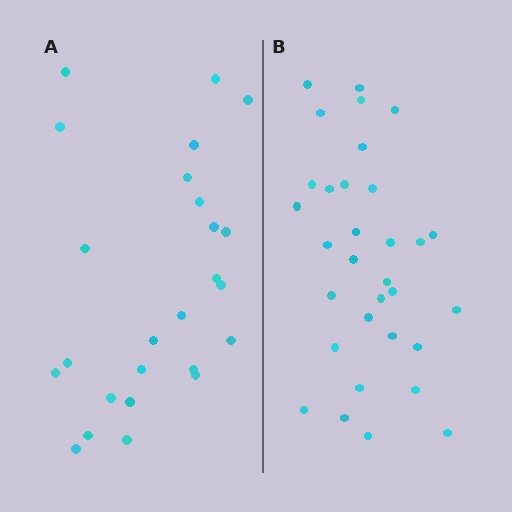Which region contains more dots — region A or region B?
Region B (the right region) has more dots.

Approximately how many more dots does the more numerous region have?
Region B has roughly 8 or so more dots than region A.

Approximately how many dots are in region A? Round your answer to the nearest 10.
About 20 dots. (The exact count is 25, which rounds to 20.)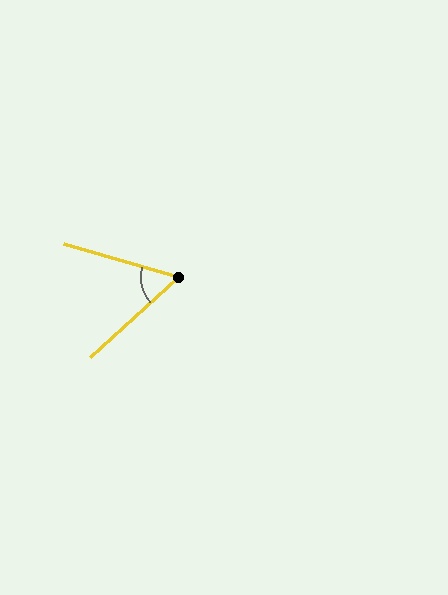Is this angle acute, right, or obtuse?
It is acute.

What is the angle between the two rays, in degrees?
Approximately 59 degrees.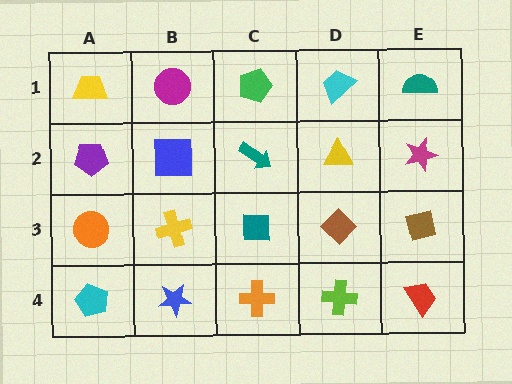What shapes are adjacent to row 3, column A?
A purple pentagon (row 2, column A), a cyan pentagon (row 4, column A), a yellow cross (row 3, column B).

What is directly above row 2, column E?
A teal semicircle.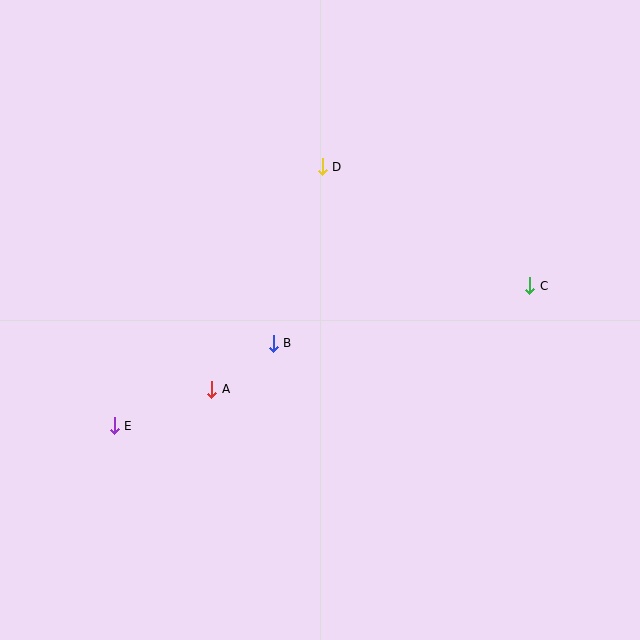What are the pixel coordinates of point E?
Point E is at (114, 426).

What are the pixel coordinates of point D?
Point D is at (322, 167).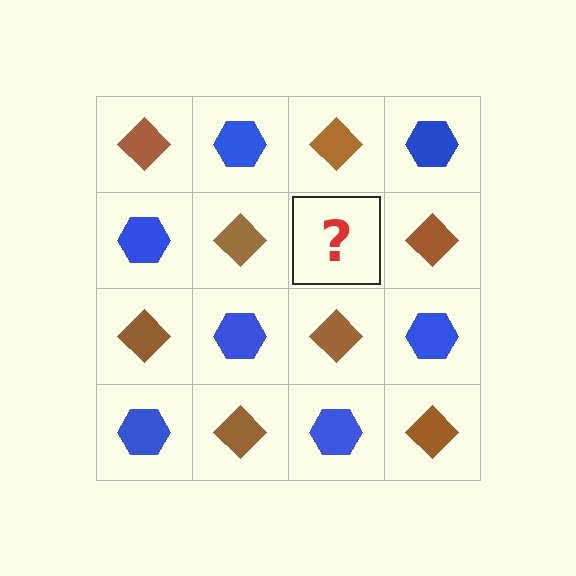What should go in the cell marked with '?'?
The missing cell should contain a blue hexagon.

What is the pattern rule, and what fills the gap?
The rule is that it alternates brown diamond and blue hexagon in a checkerboard pattern. The gap should be filled with a blue hexagon.